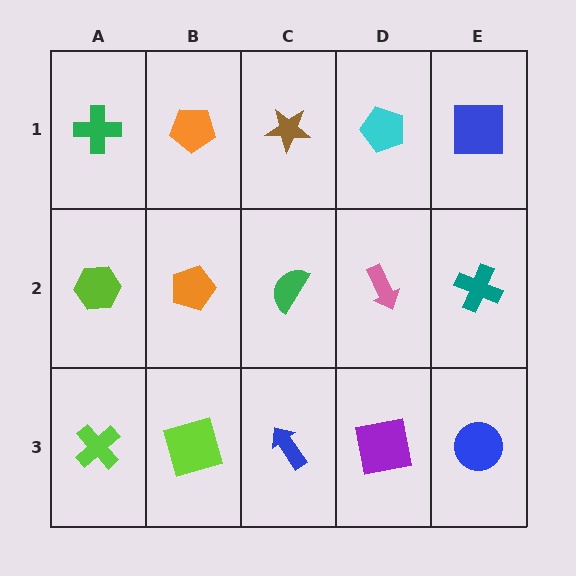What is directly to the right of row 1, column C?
A cyan pentagon.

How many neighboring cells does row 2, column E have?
3.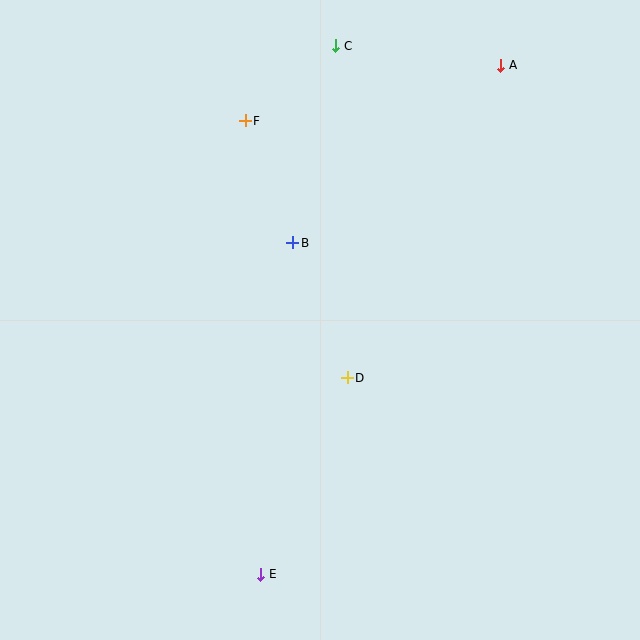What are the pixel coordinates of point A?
Point A is at (501, 65).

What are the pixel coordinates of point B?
Point B is at (293, 243).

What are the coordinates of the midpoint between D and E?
The midpoint between D and E is at (304, 476).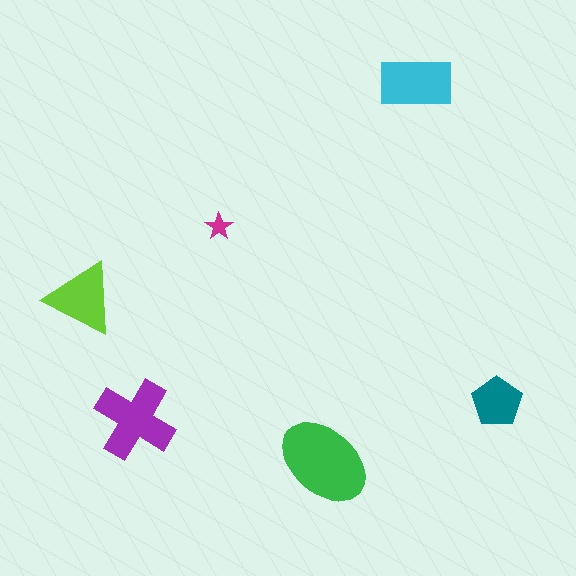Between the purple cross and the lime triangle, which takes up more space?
The purple cross.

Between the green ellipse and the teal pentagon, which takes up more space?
The green ellipse.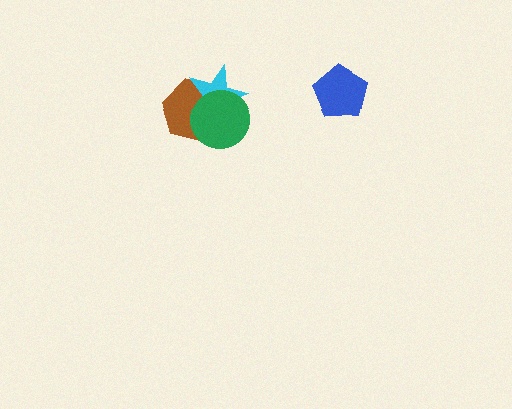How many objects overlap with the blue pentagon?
0 objects overlap with the blue pentagon.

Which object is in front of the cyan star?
The green circle is in front of the cyan star.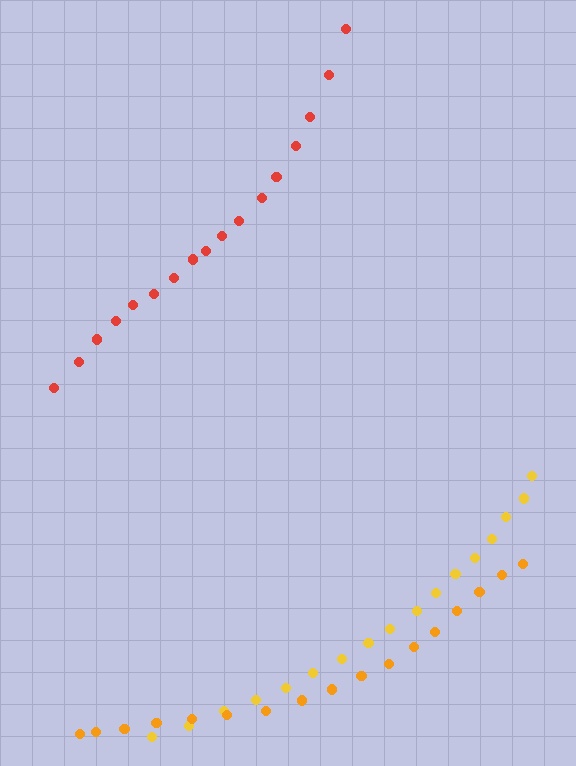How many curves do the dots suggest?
There are 3 distinct paths.